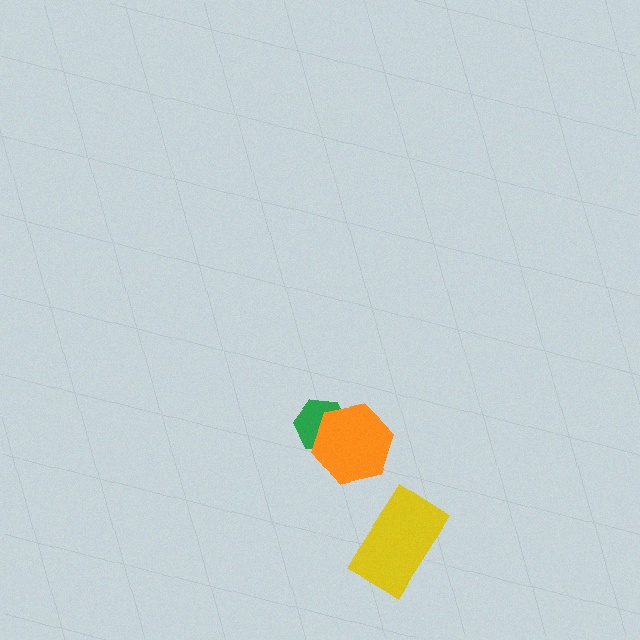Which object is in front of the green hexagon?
The orange hexagon is in front of the green hexagon.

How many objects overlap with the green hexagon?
1 object overlaps with the green hexagon.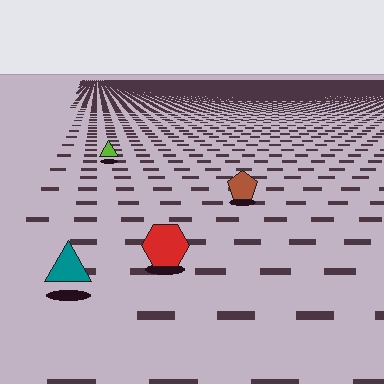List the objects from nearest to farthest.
From nearest to farthest: the teal triangle, the red hexagon, the brown pentagon, the lime triangle.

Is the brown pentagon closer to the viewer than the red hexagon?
No. The red hexagon is closer — you can tell from the texture gradient: the ground texture is coarser near it.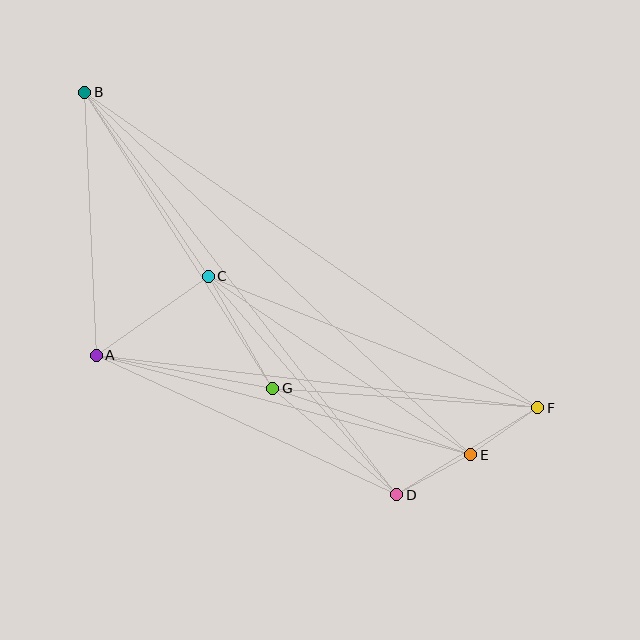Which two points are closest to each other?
Points E and F are closest to each other.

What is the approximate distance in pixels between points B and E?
The distance between B and E is approximately 530 pixels.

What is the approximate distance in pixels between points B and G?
The distance between B and G is approximately 351 pixels.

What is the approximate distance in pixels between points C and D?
The distance between C and D is approximately 289 pixels.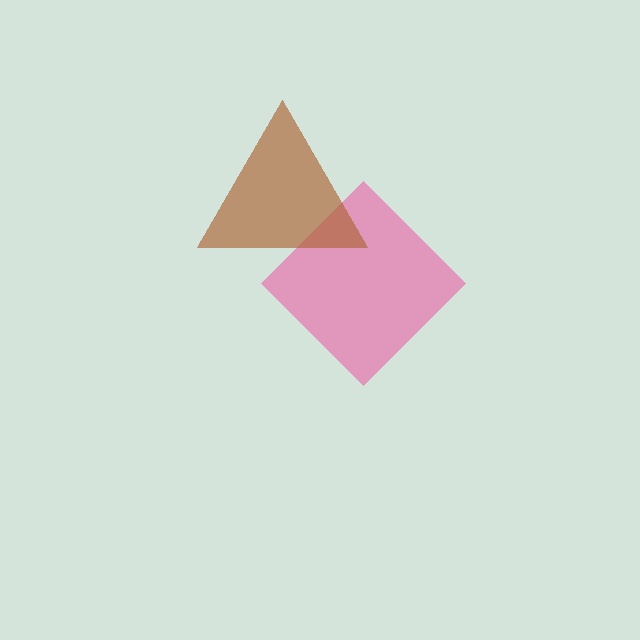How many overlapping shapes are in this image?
There are 2 overlapping shapes in the image.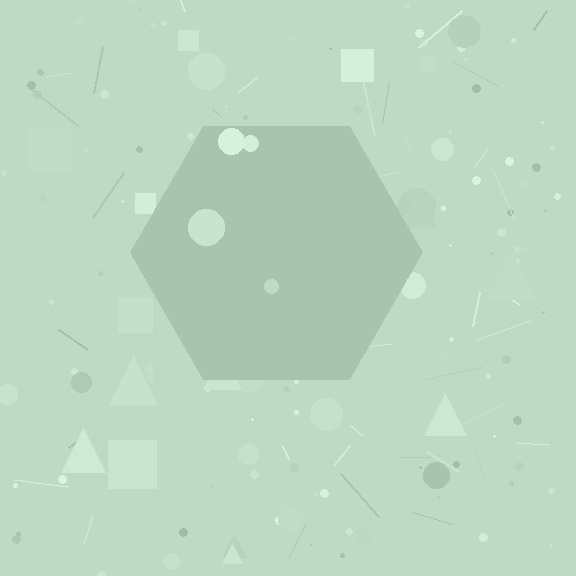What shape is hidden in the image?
A hexagon is hidden in the image.